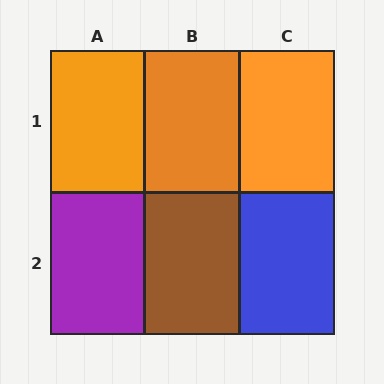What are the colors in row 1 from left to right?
Orange, orange, orange.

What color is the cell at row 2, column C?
Blue.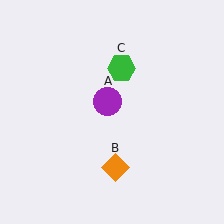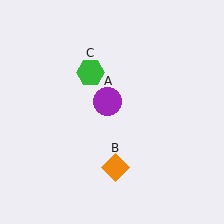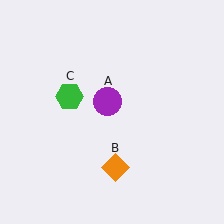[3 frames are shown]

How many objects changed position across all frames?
1 object changed position: green hexagon (object C).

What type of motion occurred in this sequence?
The green hexagon (object C) rotated counterclockwise around the center of the scene.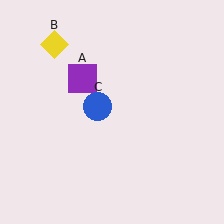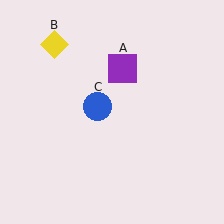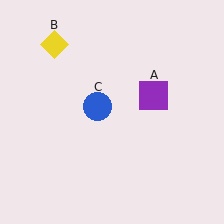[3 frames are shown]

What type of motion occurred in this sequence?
The purple square (object A) rotated clockwise around the center of the scene.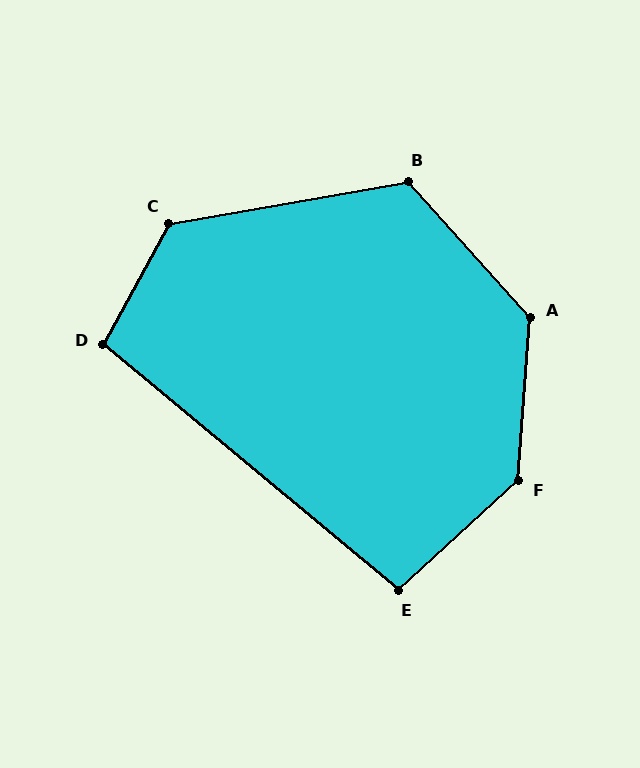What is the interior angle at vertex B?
Approximately 122 degrees (obtuse).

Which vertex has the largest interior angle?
F, at approximately 137 degrees.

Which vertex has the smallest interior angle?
E, at approximately 98 degrees.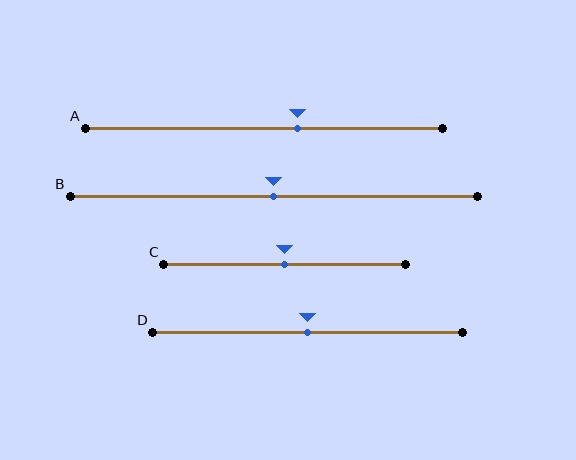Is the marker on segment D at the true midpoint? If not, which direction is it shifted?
Yes, the marker on segment D is at the true midpoint.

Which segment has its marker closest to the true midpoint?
Segment B has its marker closest to the true midpoint.